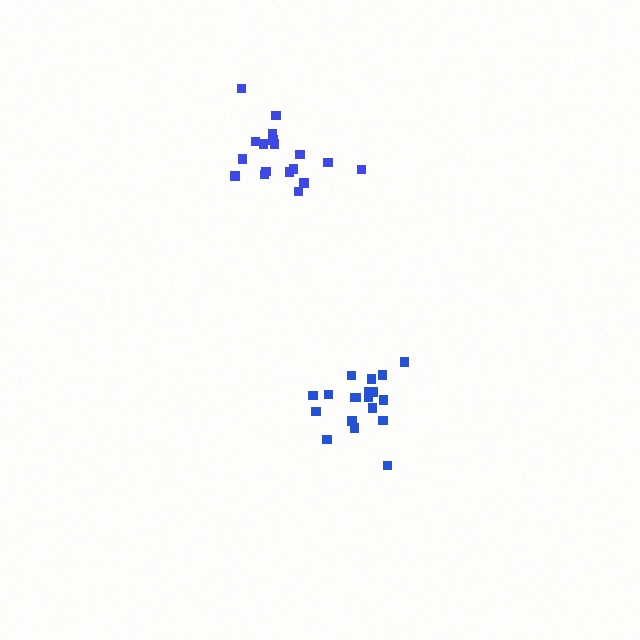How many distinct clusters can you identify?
There are 2 distinct clusters.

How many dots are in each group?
Group 1: 20 dots, Group 2: 18 dots (38 total).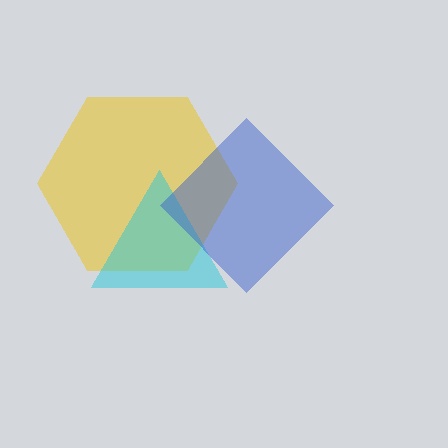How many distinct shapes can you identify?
There are 3 distinct shapes: a yellow hexagon, a cyan triangle, a blue diamond.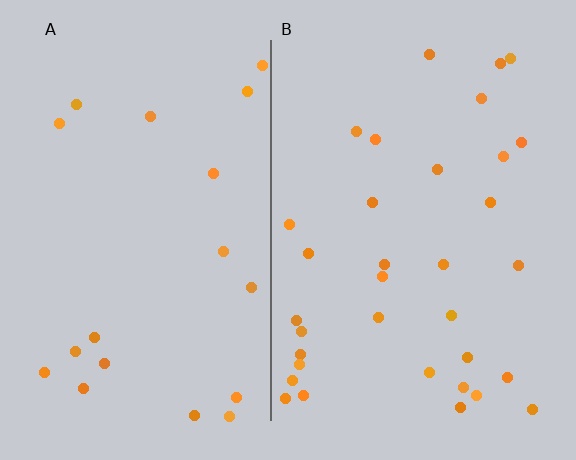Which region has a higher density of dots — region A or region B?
B (the right).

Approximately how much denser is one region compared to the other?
Approximately 1.8× — region B over region A.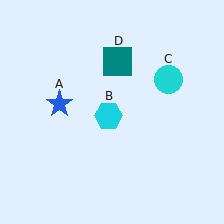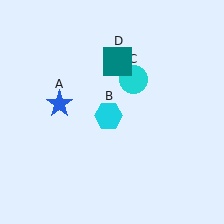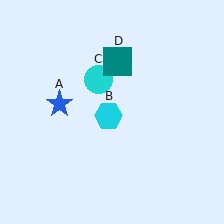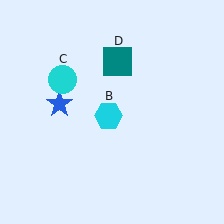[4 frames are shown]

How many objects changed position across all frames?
1 object changed position: cyan circle (object C).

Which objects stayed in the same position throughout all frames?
Blue star (object A) and cyan hexagon (object B) and teal square (object D) remained stationary.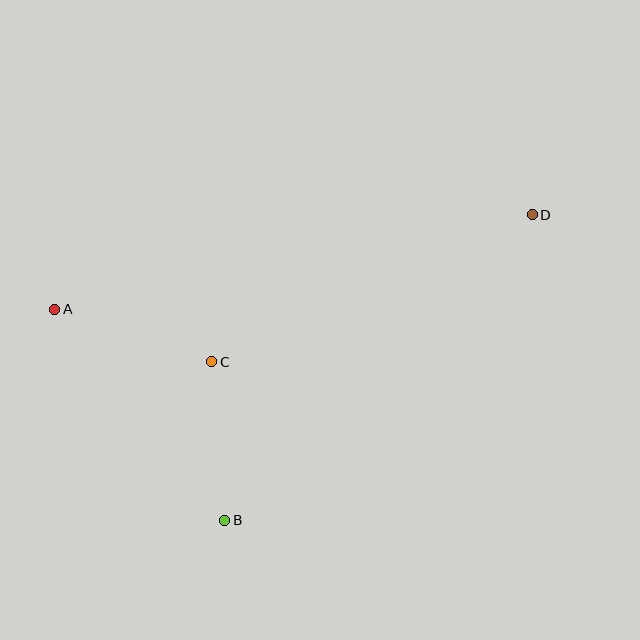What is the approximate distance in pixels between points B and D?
The distance between B and D is approximately 434 pixels.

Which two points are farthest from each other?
Points A and D are farthest from each other.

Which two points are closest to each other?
Points B and C are closest to each other.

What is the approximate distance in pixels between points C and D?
The distance between C and D is approximately 353 pixels.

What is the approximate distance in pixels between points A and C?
The distance between A and C is approximately 166 pixels.